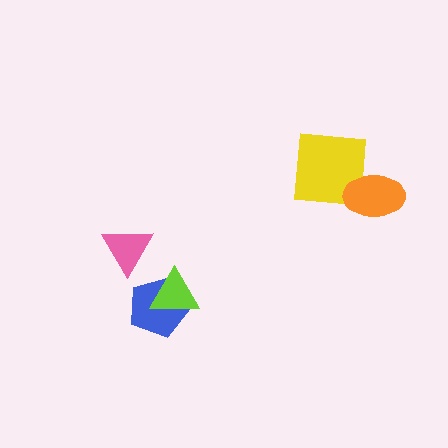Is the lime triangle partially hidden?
No, no other shape covers it.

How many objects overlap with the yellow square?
1 object overlaps with the yellow square.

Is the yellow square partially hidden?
Yes, it is partially covered by another shape.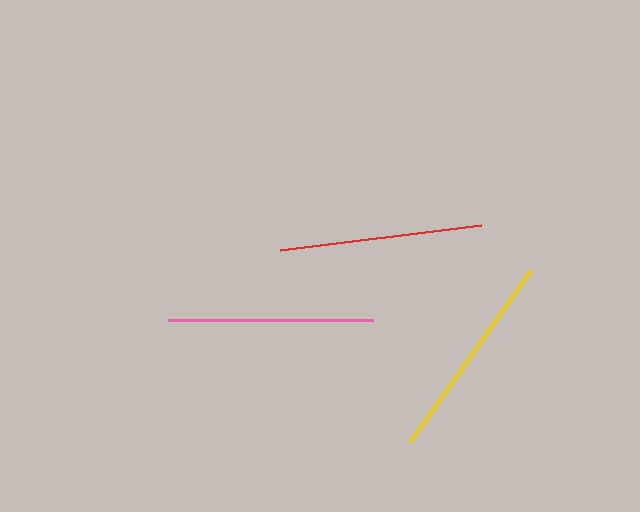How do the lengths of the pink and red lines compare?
The pink and red lines are approximately the same length.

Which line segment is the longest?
The yellow line is the longest at approximately 210 pixels.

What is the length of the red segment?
The red segment is approximately 202 pixels long.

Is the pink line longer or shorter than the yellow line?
The yellow line is longer than the pink line.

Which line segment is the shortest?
The red line is the shortest at approximately 202 pixels.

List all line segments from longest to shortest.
From longest to shortest: yellow, pink, red.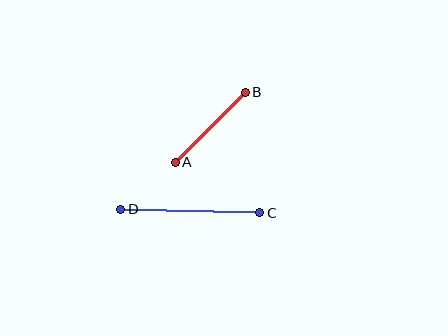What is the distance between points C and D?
The distance is approximately 139 pixels.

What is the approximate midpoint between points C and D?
The midpoint is at approximately (190, 211) pixels.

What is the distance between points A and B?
The distance is approximately 99 pixels.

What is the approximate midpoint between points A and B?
The midpoint is at approximately (210, 127) pixels.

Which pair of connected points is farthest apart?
Points C and D are farthest apart.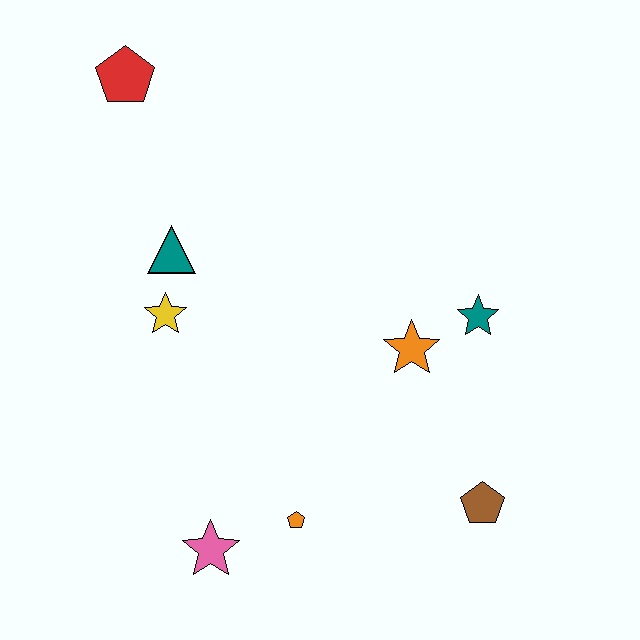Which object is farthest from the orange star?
The red pentagon is farthest from the orange star.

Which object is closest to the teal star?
The orange star is closest to the teal star.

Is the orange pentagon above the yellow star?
No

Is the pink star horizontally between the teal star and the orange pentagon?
No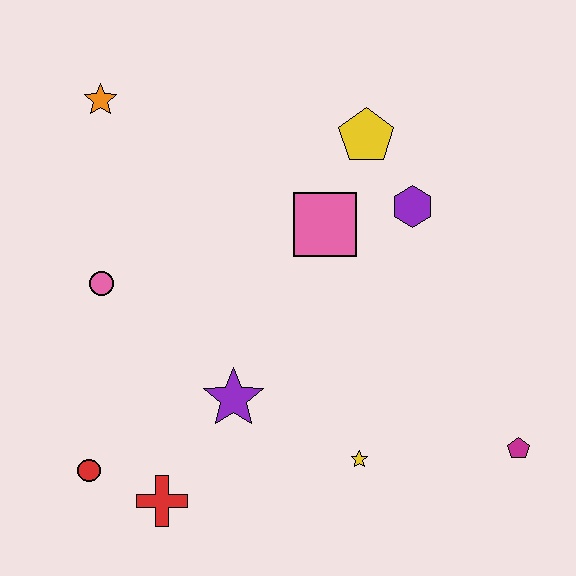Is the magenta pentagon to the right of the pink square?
Yes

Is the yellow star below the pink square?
Yes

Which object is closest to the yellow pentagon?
The purple hexagon is closest to the yellow pentagon.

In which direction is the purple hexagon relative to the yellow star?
The purple hexagon is above the yellow star.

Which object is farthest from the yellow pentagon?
The red circle is farthest from the yellow pentagon.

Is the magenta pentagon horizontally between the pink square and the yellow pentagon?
No